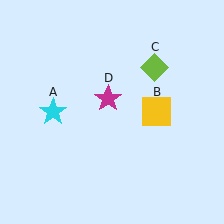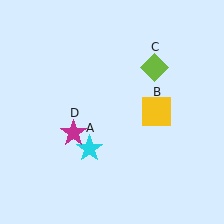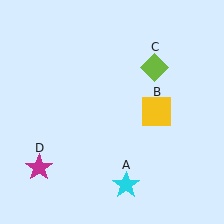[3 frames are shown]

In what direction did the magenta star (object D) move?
The magenta star (object D) moved down and to the left.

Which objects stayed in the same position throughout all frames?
Yellow square (object B) and lime diamond (object C) remained stationary.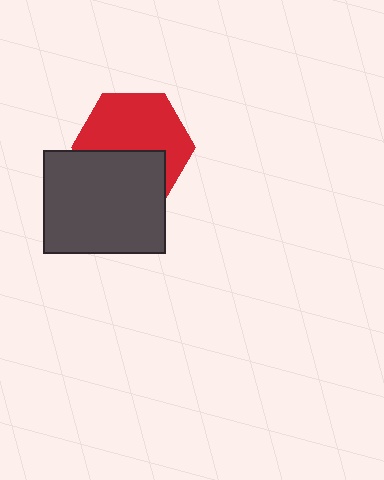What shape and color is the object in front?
The object in front is a dark gray rectangle.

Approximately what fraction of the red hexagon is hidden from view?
Roughly 40% of the red hexagon is hidden behind the dark gray rectangle.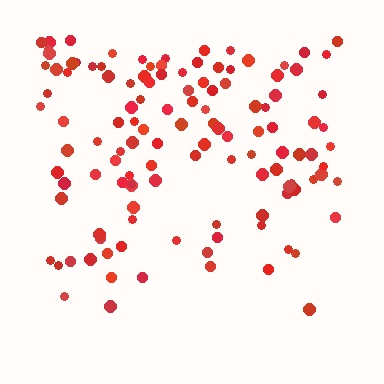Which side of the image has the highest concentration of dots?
The top.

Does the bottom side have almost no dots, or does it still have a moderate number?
Still a moderate number, just noticeably fewer than the top.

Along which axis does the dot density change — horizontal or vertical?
Vertical.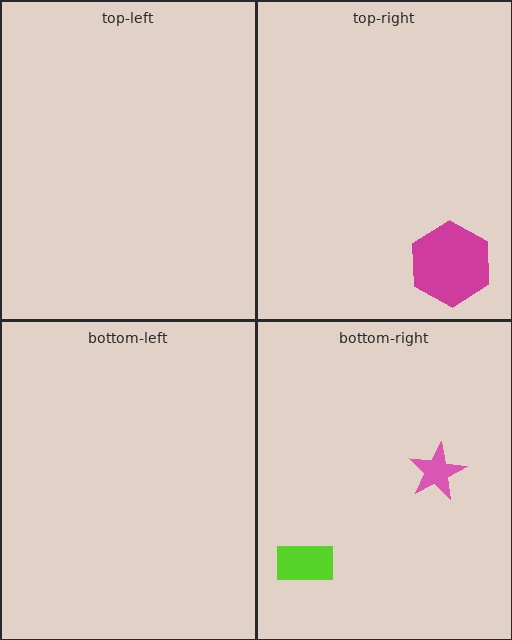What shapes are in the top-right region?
The magenta hexagon.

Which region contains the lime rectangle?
The bottom-right region.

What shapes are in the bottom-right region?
The pink star, the lime rectangle.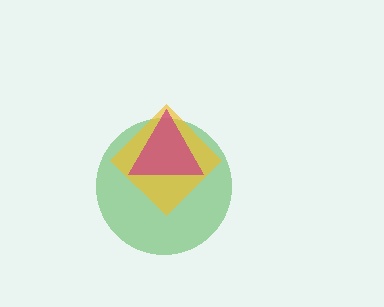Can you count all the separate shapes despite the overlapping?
Yes, there are 3 separate shapes.